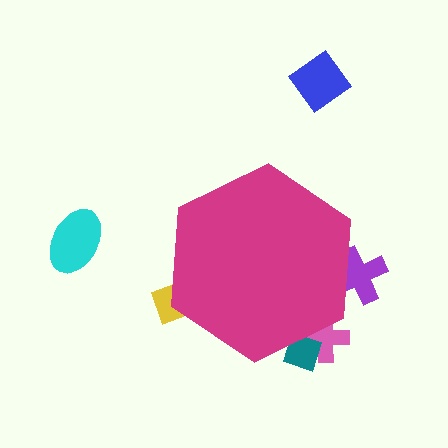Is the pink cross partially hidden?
Yes, the pink cross is partially hidden behind the magenta hexagon.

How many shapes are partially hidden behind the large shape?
4 shapes are partially hidden.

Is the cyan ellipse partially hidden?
No, the cyan ellipse is fully visible.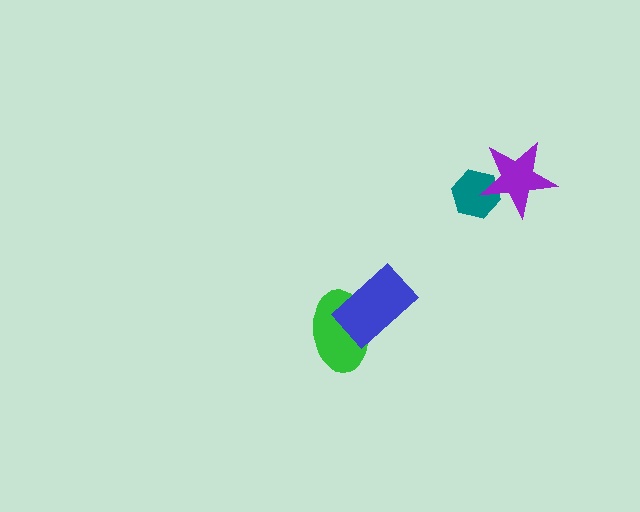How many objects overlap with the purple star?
1 object overlaps with the purple star.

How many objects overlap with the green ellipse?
1 object overlaps with the green ellipse.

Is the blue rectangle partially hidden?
No, no other shape covers it.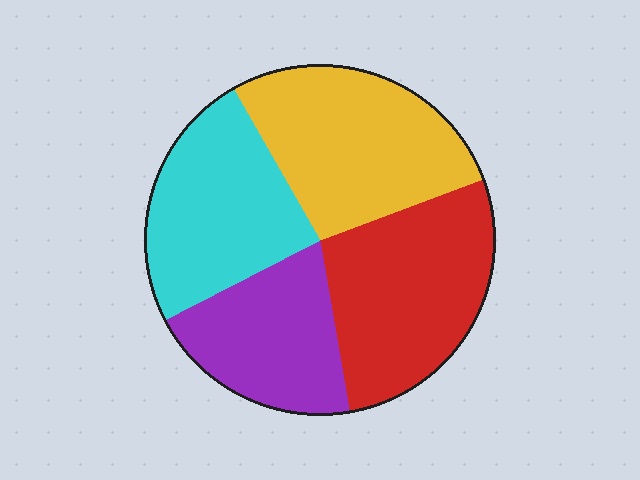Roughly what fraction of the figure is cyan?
Cyan takes up less than a quarter of the figure.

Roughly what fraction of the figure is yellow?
Yellow covers roughly 30% of the figure.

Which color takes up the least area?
Purple, at roughly 20%.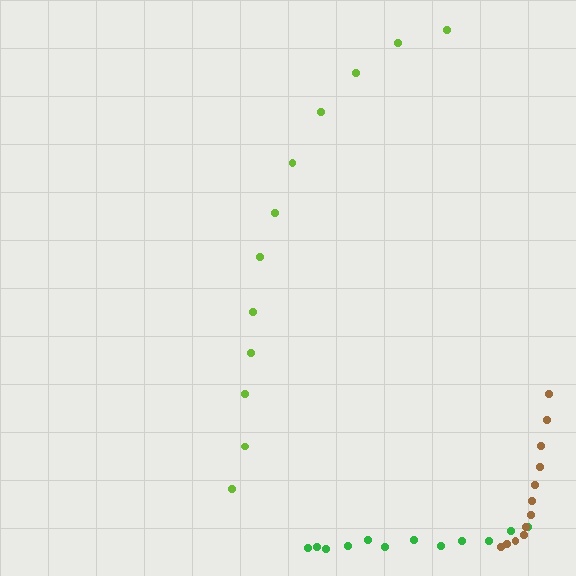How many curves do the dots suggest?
There are 3 distinct paths.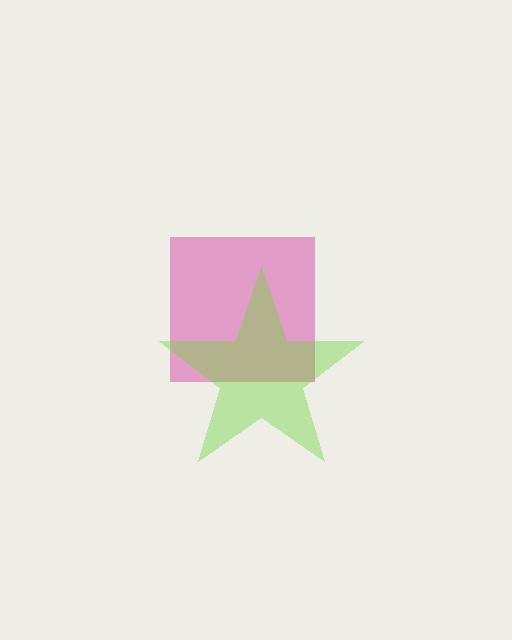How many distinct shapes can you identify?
There are 2 distinct shapes: a pink square, a lime star.